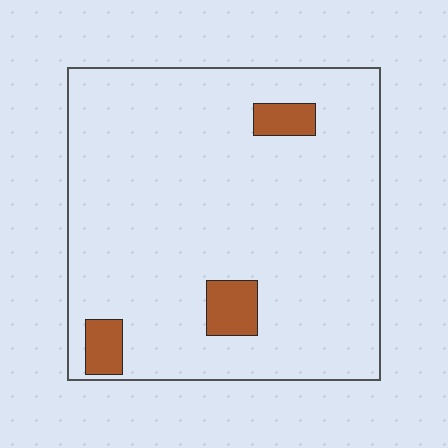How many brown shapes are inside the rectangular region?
3.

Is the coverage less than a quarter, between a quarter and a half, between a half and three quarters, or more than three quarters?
Less than a quarter.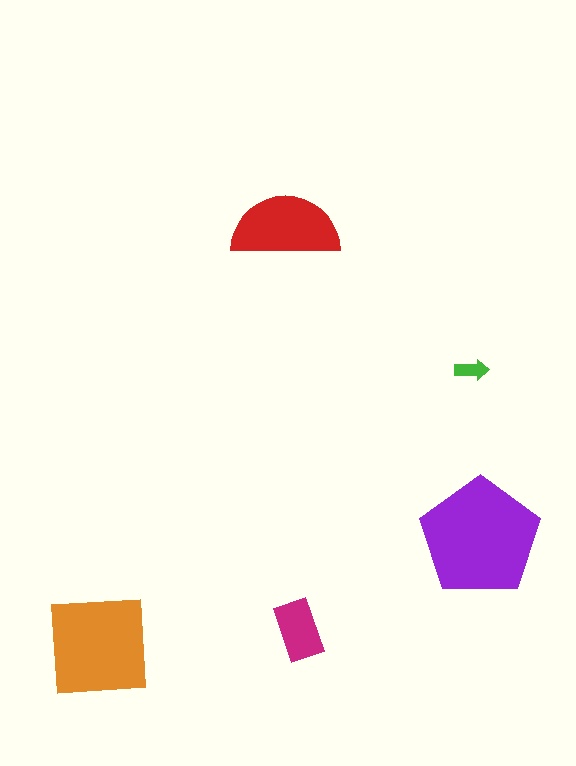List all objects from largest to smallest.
The purple pentagon, the orange square, the red semicircle, the magenta rectangle, the green arrow.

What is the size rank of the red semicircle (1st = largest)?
3rd.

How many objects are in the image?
There are 5 objects in the image.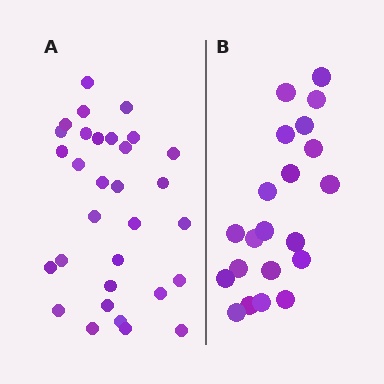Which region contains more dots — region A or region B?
Region A (the left region) has more dots.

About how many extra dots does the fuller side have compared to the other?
Region A has roughly 10 or so more dots than region B.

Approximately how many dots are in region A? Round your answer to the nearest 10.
About 30 dots. (The exact count is 31, which rounds to 30.)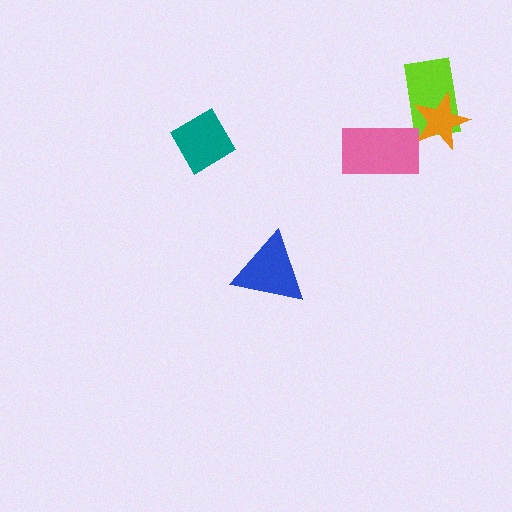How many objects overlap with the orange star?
1 object overlaps with the orange star.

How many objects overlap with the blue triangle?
0 objects overlap with the blue triangle.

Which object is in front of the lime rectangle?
The orange star is in front of the lime rectangle.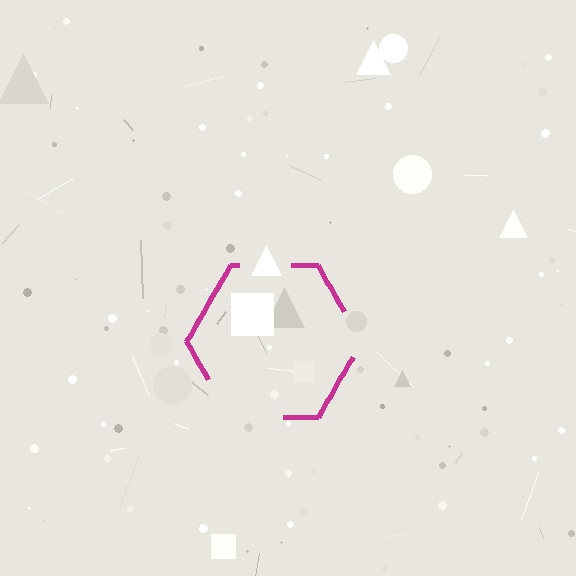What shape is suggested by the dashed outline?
The dashed outline suggests a hexagon.